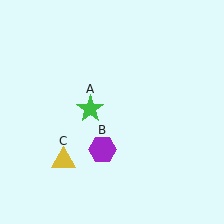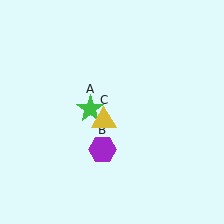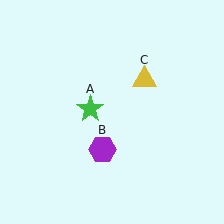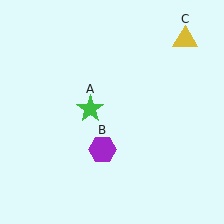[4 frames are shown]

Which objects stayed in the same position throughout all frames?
Green star (object A) and purple hexagon (object B) remained stationary.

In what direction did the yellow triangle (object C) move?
The yellow triangle (object C) moved up and to the right.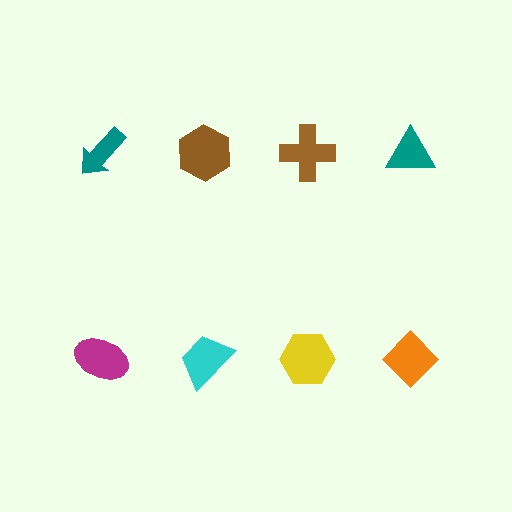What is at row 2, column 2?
A cyan trapezoid.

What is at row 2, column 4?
An orange diamond.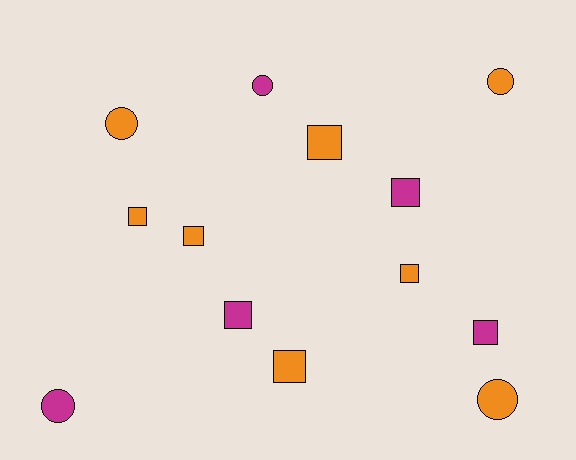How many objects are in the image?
There are 13 objects.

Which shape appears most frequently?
Square, with 8 objects.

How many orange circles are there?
There are 3 orange circles.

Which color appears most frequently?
Orange, with 8 objects.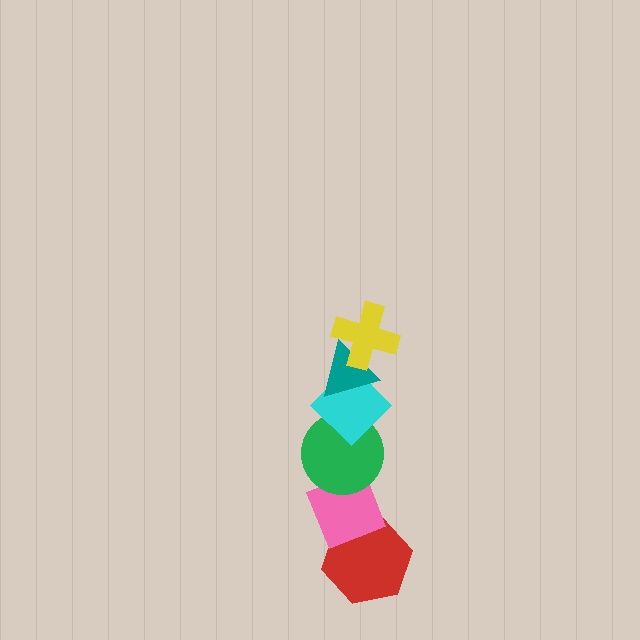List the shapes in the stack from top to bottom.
From top to bottom: the yellow cross, the teal triangle, the cyan diamond, the green circle, the pink diamond, the red hexagon.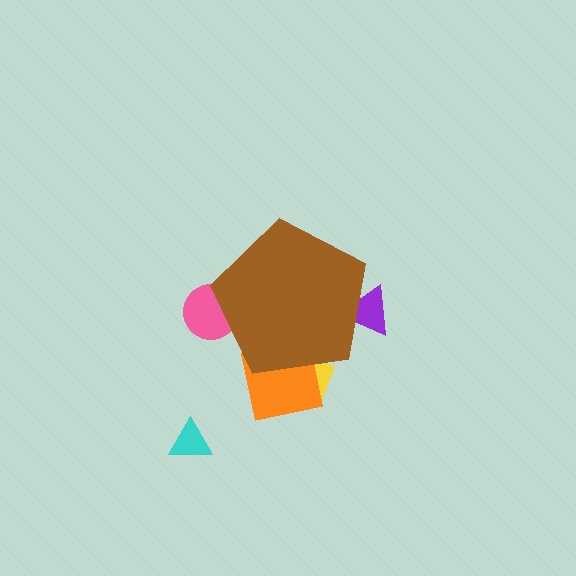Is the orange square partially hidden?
Yes, the orange square is partially hidden behind the brown pentagon.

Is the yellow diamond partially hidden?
Yes, the yellow diamond is partially hidden behind the brown pentagon.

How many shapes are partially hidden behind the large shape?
4 shapes are partially hidden.